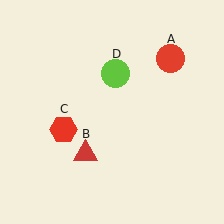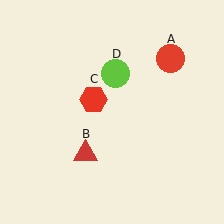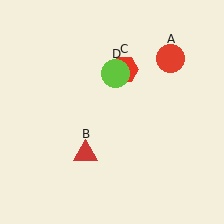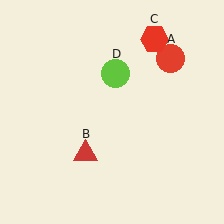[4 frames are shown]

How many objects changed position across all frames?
1 object changed position: red hexagon (object C).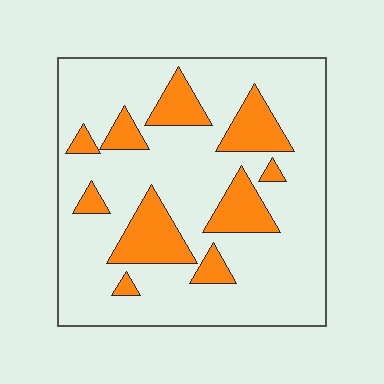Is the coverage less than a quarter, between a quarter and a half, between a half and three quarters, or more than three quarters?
Less than a quarter.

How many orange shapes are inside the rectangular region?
10.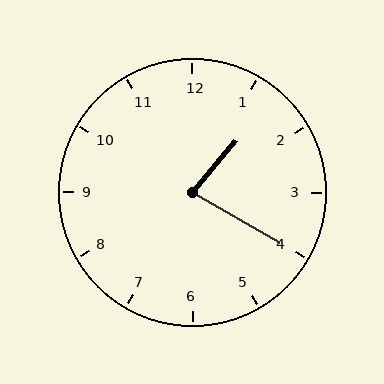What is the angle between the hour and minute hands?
Approximately 80 degrees.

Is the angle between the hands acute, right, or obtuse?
It is acute.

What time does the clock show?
1:20.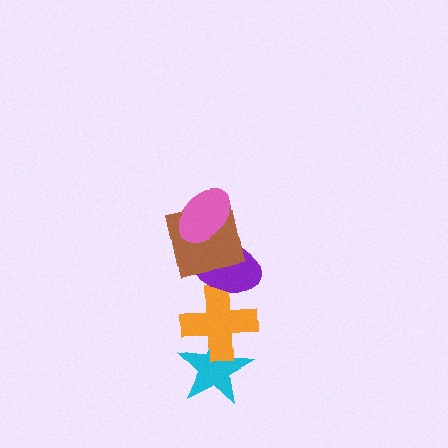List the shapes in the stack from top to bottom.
From top to bottom: the pink ellipse, the brown square, the purple ellipse, the orange cross, the cyan star.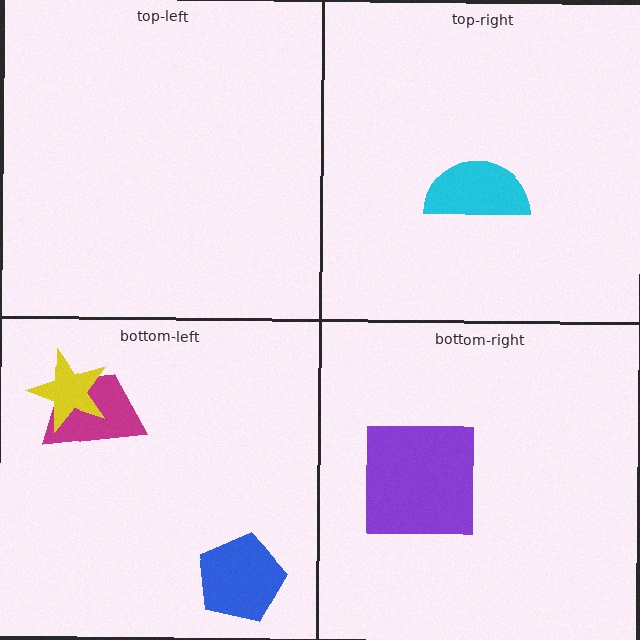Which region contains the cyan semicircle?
The top-right region.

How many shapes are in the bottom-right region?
1.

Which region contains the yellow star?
The bottom-left region.